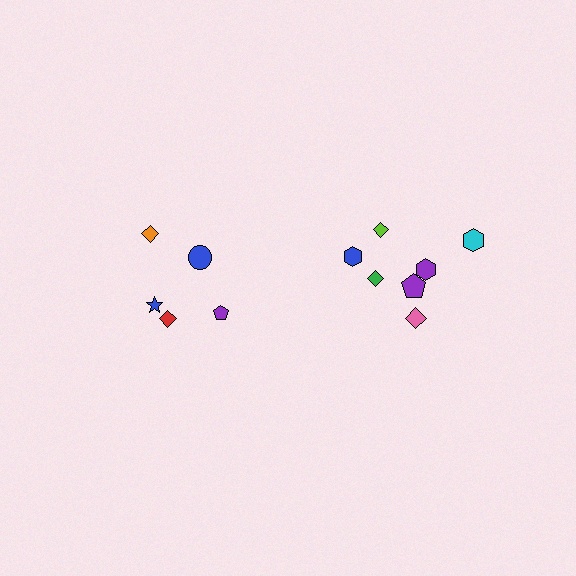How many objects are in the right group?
There are 7 objects.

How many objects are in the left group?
There are 5 objects.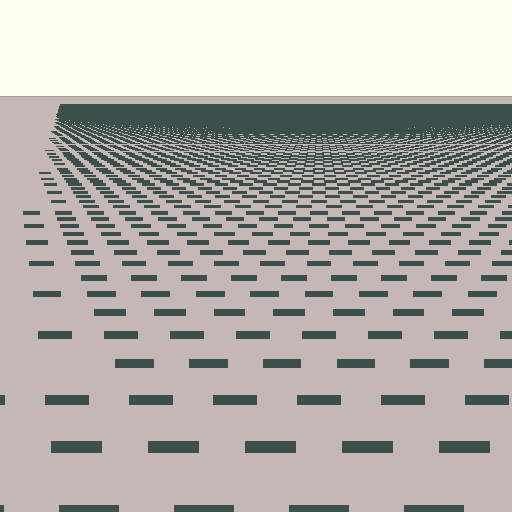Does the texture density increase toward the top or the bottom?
Density increases toward the top.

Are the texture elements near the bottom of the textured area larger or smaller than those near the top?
Larger. Near the bottom, elements are closer to the viewer and appear at a bigger on-screen size.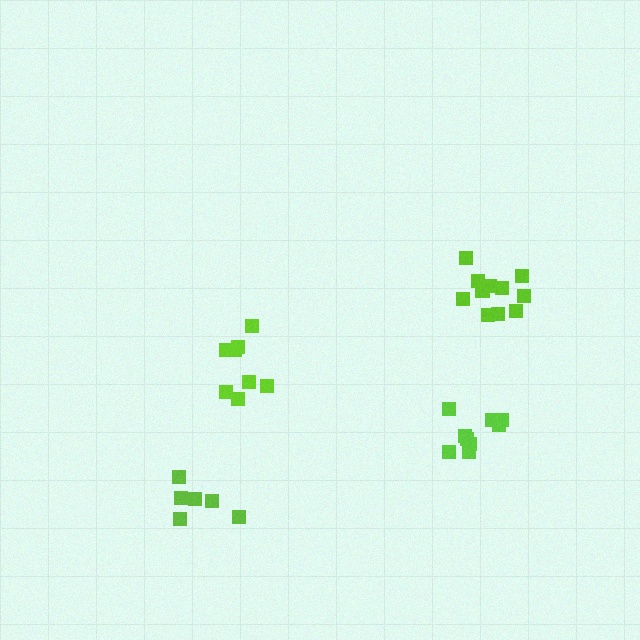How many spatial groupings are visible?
There are 4 spatial groupings.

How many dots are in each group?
Group 1: 11 dots, Group 2: 9 dots, Group 3: 8 dots, Group 4: 6 dots (34 total).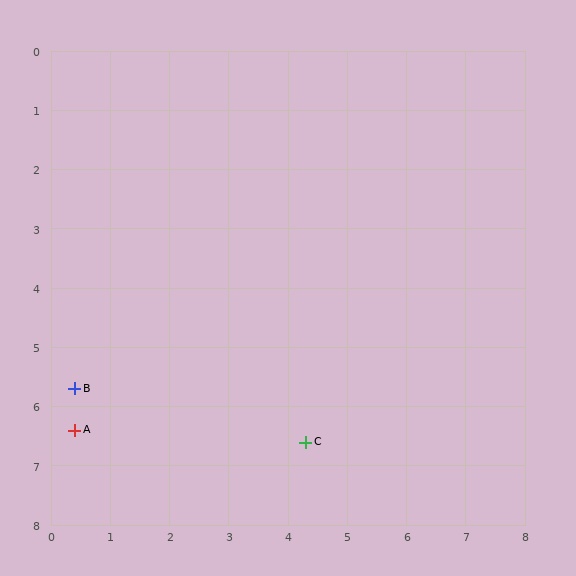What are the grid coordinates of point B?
Point B is at approximately (0.4, 5.7).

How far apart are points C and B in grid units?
Points C and B are about 4.0 grid units apart.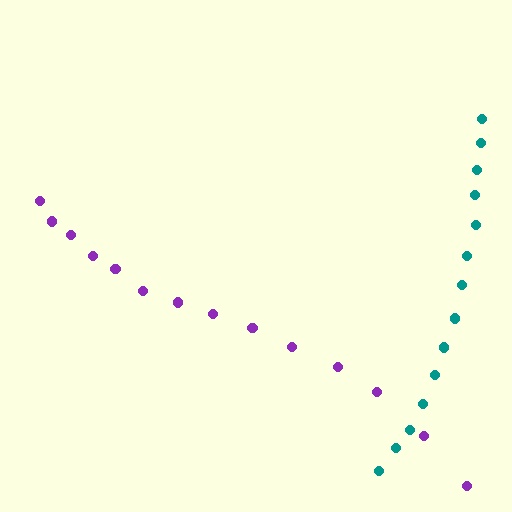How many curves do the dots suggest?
There are 2 distinct paths.